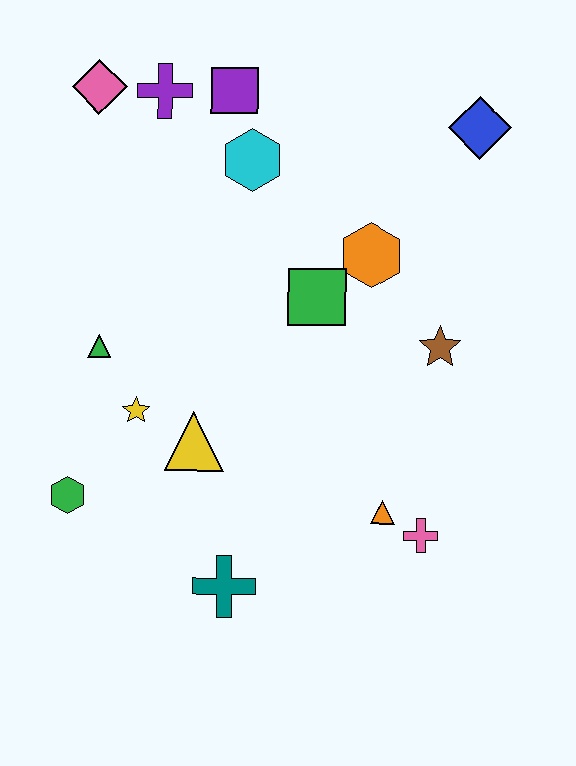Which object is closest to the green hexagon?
The yellow star is closest to the green hexagon.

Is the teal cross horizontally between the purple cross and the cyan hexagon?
Yes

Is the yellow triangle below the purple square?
Yes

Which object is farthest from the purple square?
The teal cross is farthest from the purple square.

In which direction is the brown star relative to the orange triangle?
The brown star is above the orange triangle.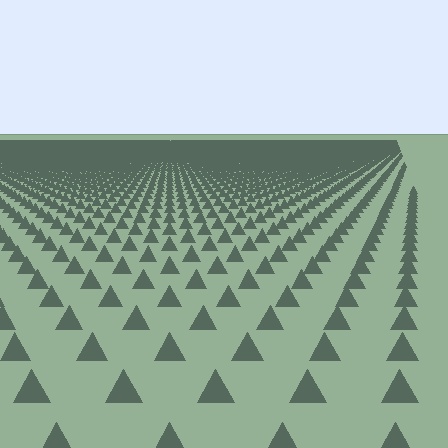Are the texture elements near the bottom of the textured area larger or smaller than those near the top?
Larger. Near the bottom, elements are closer to the viewer and appear at a bigger on-screen size.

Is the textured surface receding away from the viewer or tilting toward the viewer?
The surface is receding away from the viewer. Texture elements get smaller and denser toward the top.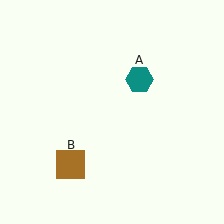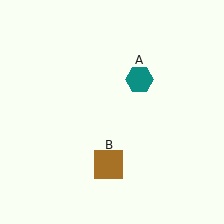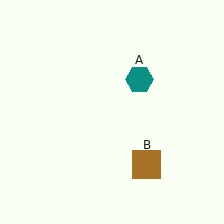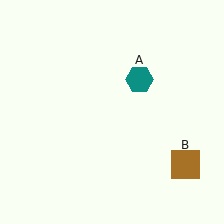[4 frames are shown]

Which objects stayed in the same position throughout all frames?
Teal hexagon (object A) remained stationary.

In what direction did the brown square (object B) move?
The brown square (object B) moved right.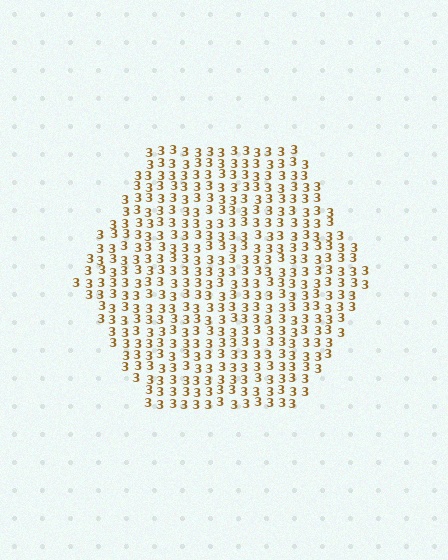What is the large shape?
The large shape is a hexagon.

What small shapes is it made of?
It is made of small digit 3's.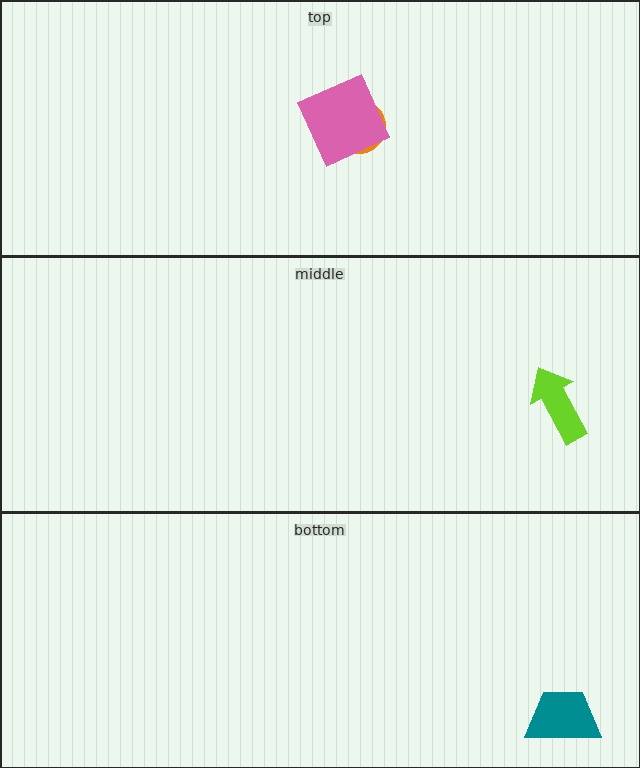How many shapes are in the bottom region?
1.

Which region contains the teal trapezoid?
The bottom region.